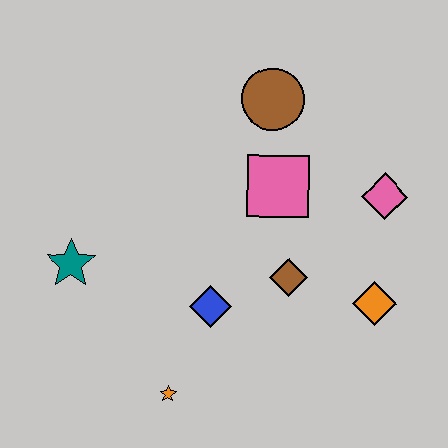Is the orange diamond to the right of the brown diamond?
Yes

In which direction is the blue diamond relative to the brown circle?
The blue diamond is below the brown circle.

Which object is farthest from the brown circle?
The orange star is farthest from the brown circle.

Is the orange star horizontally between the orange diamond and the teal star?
Yes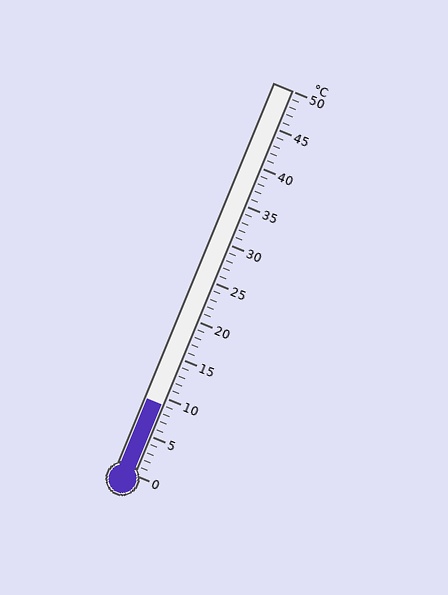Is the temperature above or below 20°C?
The temperature is below 20°C.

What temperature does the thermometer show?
The thermometer shows approximately 9°C.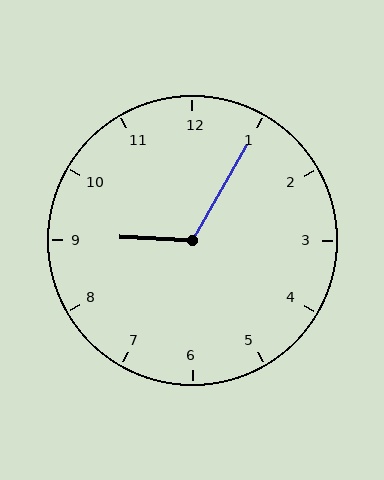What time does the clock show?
9:05.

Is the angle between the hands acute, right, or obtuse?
It is obtuse.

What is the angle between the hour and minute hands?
Approximately 118 degrees.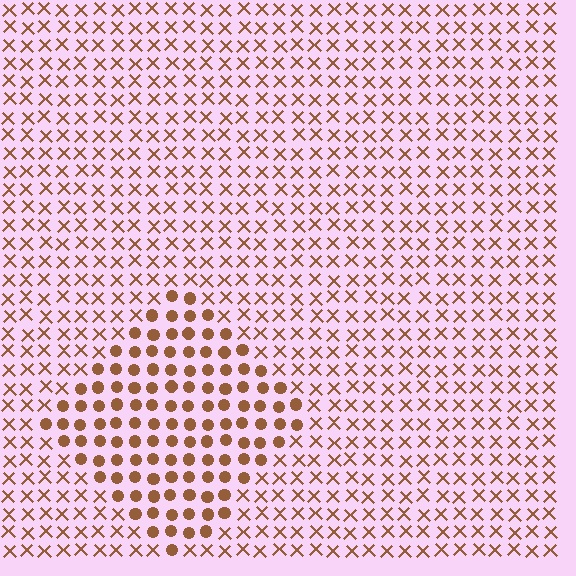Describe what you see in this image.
The image is filled with small brown elements arranged in a uniform grid. A diamond-shaped region contains circles, while the surrounding area contains X marks. The boundary is defined purely by the change in element shape.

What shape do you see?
I see a diamond.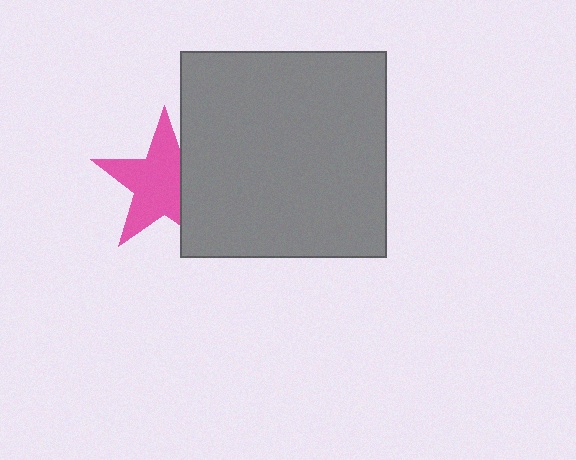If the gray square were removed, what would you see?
You would see the complete pink star.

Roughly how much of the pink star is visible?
Most of it is visible (roughly 69%).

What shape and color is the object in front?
The object in front is a gray square.